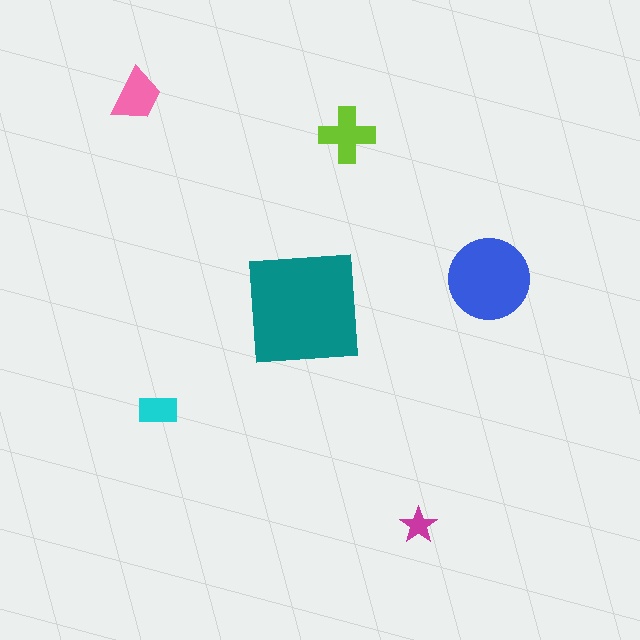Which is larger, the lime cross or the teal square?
The teal square.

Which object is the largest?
The teal square.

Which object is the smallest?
The magenta star.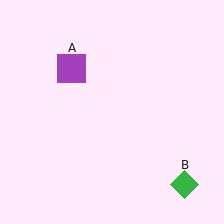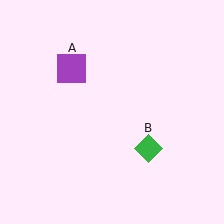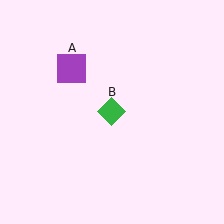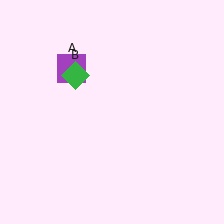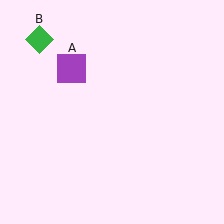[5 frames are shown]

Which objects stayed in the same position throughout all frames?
Purple square (object A) remained stationary.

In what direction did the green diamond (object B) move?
The green diamond (object B) moved up and to the left.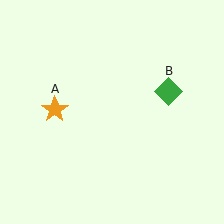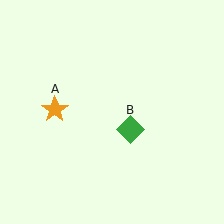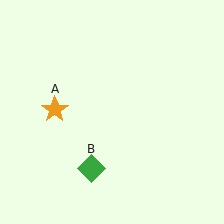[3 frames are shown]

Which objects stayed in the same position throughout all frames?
Orange star (object A) remained stationary.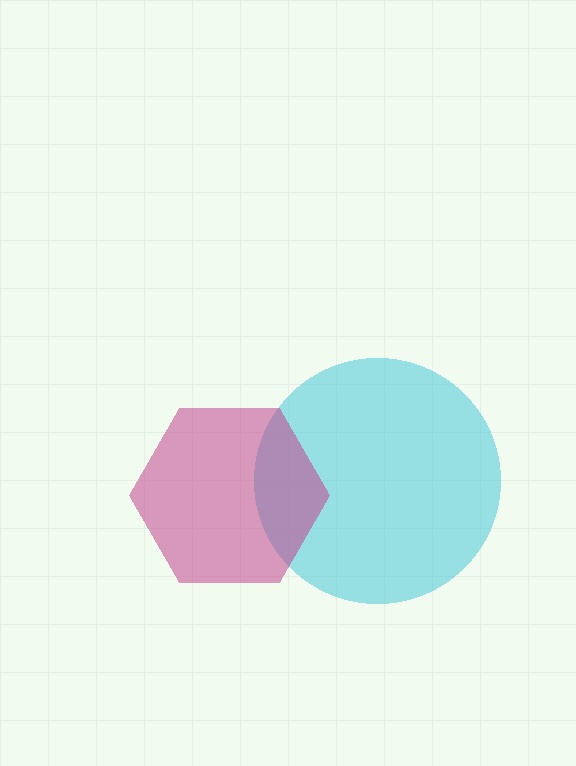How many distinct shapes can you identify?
There are 2 distinct shapes: a cyan circle, a magenta hexagon.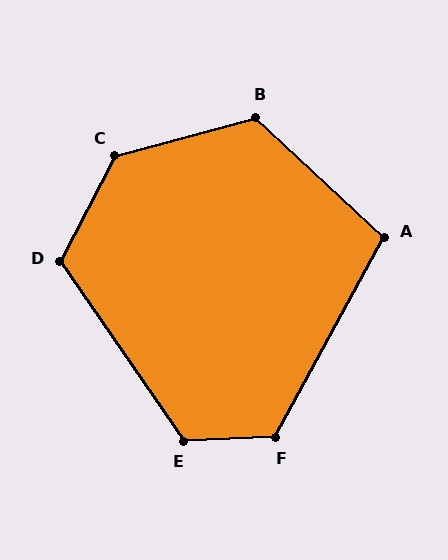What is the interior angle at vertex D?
Approximately 118 degrees (obtuse).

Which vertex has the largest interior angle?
C, at approximately 133 degrees.